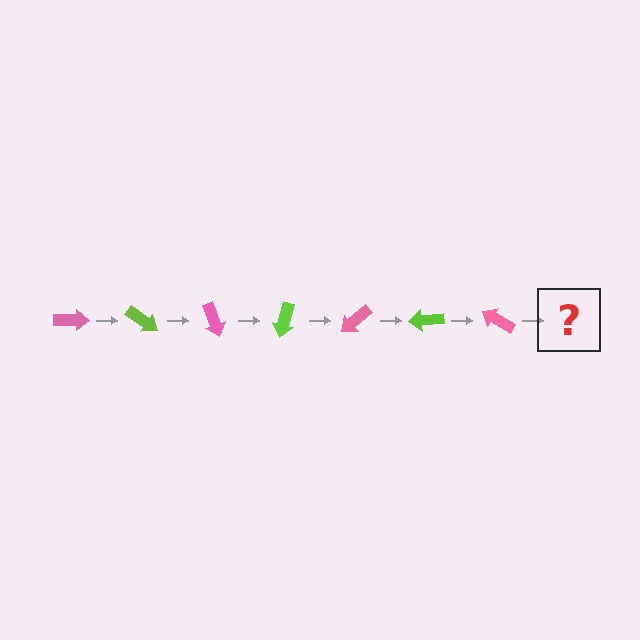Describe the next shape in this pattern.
It should be a lime arrow, rotated 245 degrees from the start.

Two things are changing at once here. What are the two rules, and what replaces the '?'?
The two rules are that it rotates 35 degrees each step and the color cycles through pink and lime. The '?' should be a lime arrow, rotated 245 degrees from the start.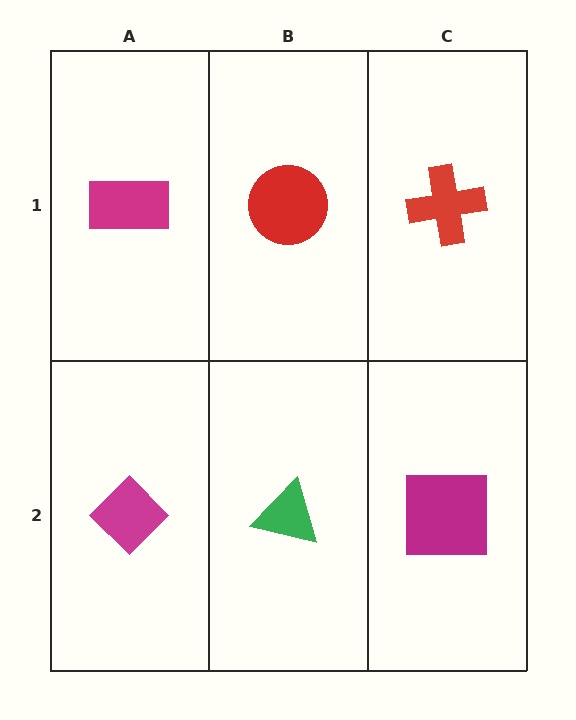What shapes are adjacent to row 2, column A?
A magenta rectangle (row 1, column A), a green triangle (row 2, column B).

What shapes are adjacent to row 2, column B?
A red circle (row 1, column B), a magenta diamond (row 2, column A), a magenta square (row 2, column C).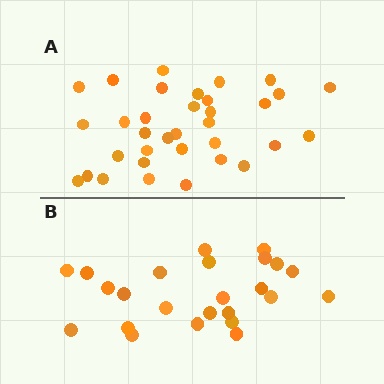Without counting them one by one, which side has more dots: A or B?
Region A (the top region) has more dots.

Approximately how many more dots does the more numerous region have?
Region A has roughly 10 or so more dots than region B.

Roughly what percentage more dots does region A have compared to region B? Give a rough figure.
About 40% more.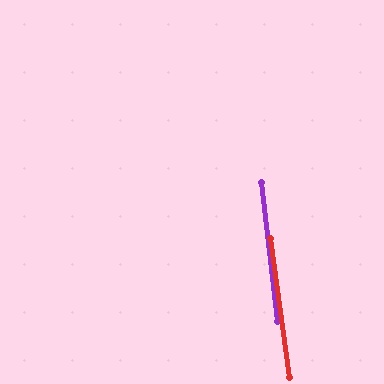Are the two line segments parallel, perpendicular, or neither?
Parallel — their directions differ by only 1.4°.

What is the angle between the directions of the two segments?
Approximately 1 degree.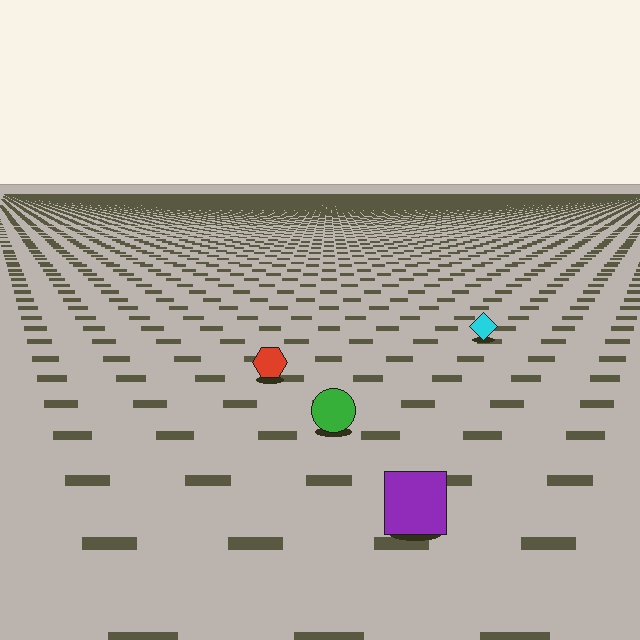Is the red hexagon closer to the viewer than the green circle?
No. The green circle is closer — you can tell from the texture gradient: the ground texture is coarser near it.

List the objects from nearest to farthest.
From nearest to farthest: the purple square, the green circle, the red hexagon, the cyan diamond.